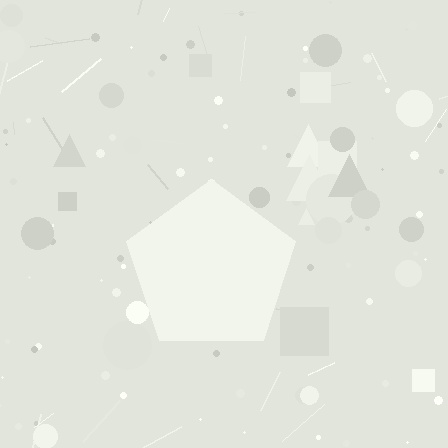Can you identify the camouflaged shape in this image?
The camouflaged shape is a pentagon.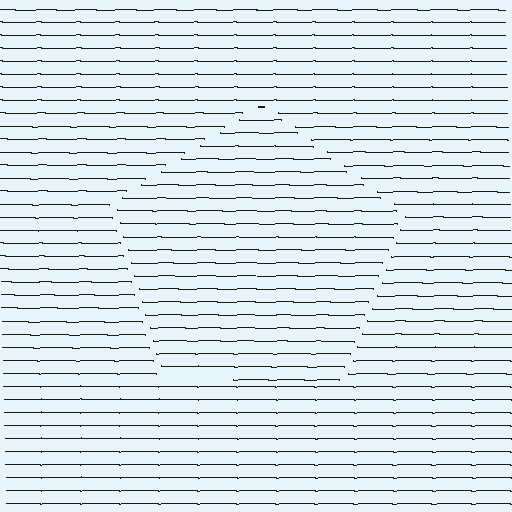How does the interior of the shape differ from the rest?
The interior of the shape contains the same grating, shifted by half a period — the contour is defined by the phase discontinuity where line-ends from the inner and outer gratings abut.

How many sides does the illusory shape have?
5 sides — the line-ends trace a pentagon.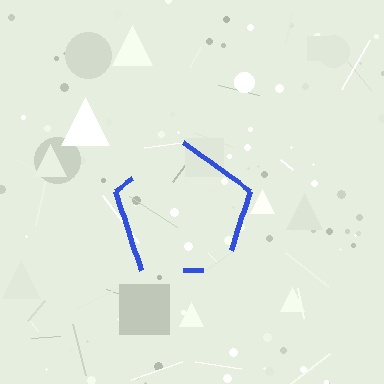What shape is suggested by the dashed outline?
The dashed outline suggests a pentagon.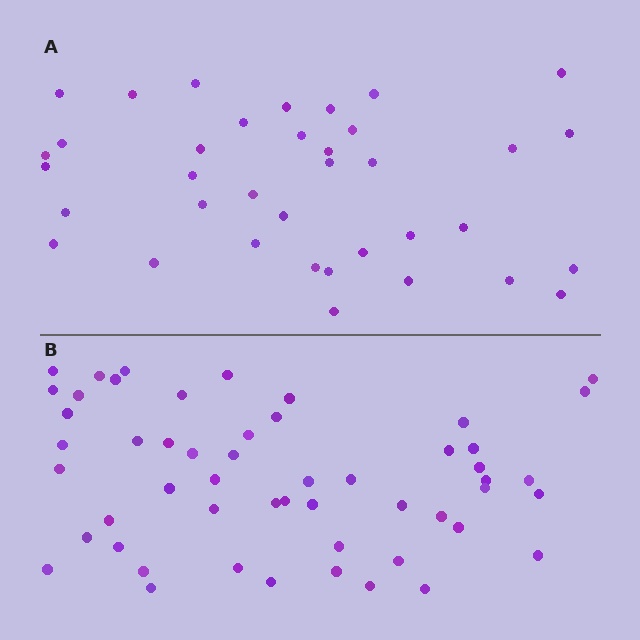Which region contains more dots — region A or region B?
Region B (the bottom region) has more dots.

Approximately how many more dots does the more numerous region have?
Region B has approximately 15 more dots than region A.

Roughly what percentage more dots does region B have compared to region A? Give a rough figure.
About 45% more.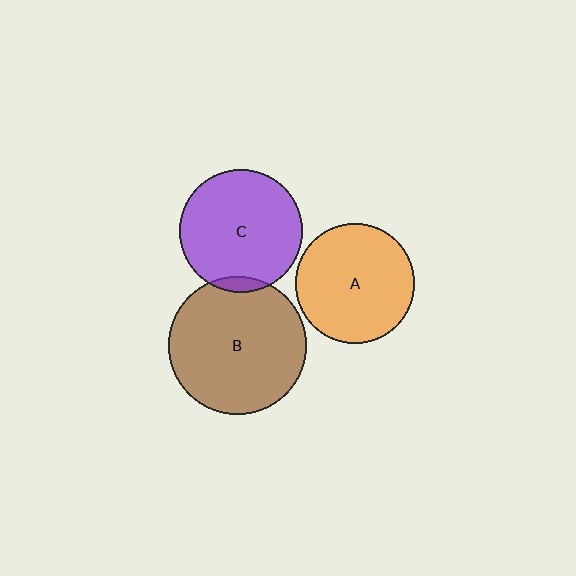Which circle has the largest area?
Circle B (brown).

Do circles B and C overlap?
Yes.